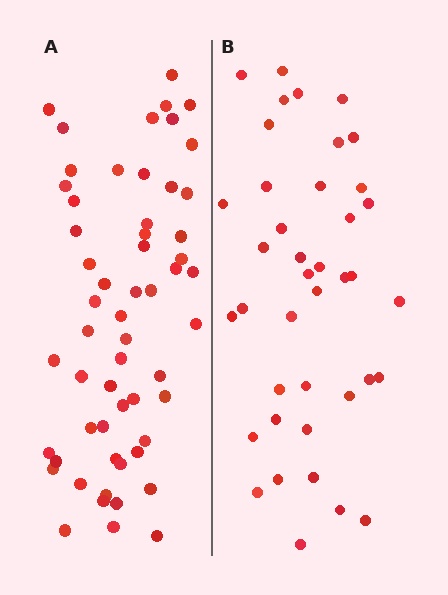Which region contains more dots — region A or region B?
Region A (the left region) has more dots.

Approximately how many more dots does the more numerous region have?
Region A has approximately 15 more dots than region B.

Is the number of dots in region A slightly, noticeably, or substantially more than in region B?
Region A has noticeably more, but not dramatically so. The ratio is roughly 1.4 to 1.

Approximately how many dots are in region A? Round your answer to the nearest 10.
About 60 dots. (The exact count is 57, which rounds to 60.)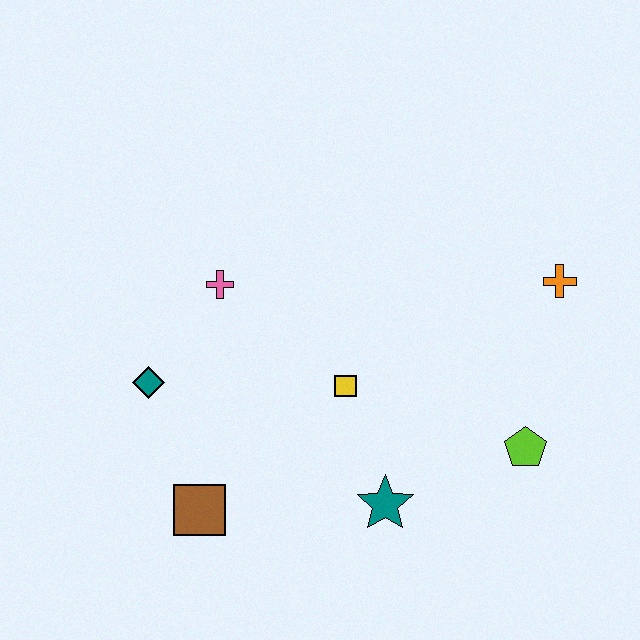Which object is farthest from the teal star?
The orange cross is farthest from the teal star.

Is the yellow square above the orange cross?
No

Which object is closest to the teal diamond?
The pink cross is closest to the teal diamond.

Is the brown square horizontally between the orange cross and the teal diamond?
Yes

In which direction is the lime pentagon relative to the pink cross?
The lime pentagon is to the right of the pink cross.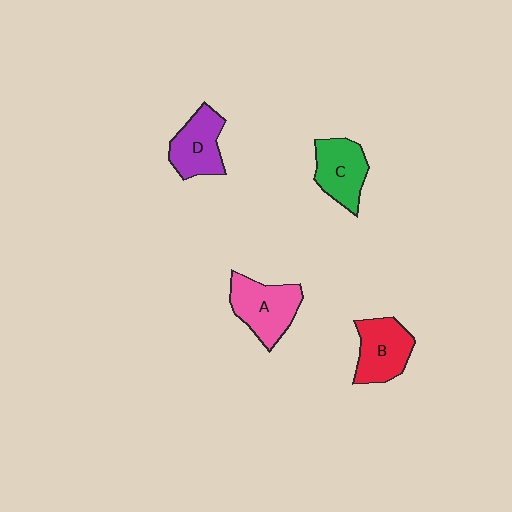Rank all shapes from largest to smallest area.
From largest to smallest: A (pink), B (red), C (green), D (purple).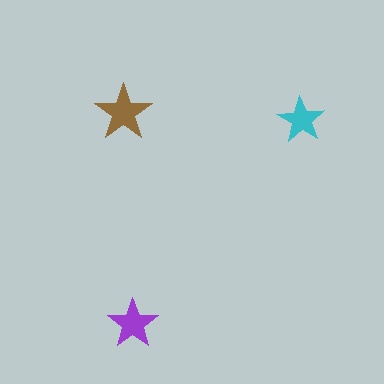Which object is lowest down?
The purple star is bottommost.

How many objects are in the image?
There are 3 objects in the image.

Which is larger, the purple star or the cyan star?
The purple one.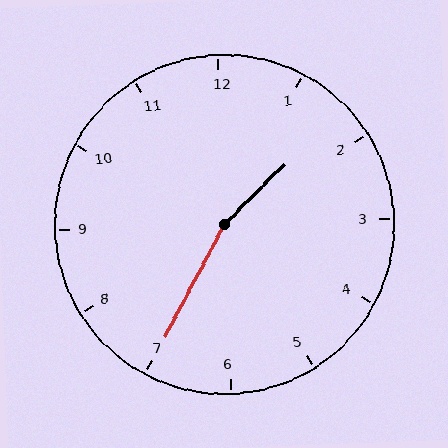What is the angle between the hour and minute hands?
Approximately 162 degrees.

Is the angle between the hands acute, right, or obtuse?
It is obtuse.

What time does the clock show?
1:35.